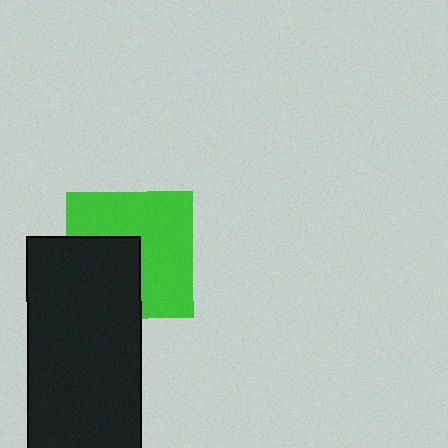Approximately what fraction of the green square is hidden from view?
Roughly 39% of the green square is hidden behind the black rectangle.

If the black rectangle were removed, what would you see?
You would see the complete green square.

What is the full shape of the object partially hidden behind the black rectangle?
The partially hidden object is a green square.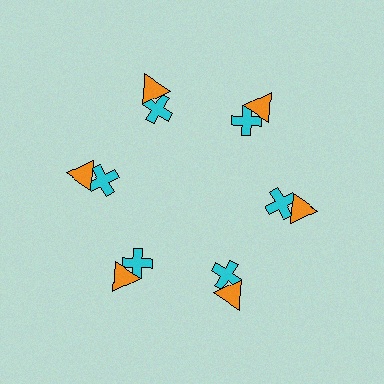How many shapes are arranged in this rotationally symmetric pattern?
There are 12 shapes, arranged in 6 groups of 2.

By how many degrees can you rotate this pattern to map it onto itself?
The pattern maps onto itself every 60 degrees of rotation.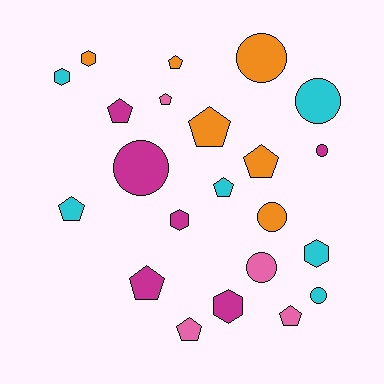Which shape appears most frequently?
Pentagon, with 10 objects.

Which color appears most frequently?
Cyan, with 6 objects.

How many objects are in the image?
There are 22 objects.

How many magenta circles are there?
There are 2 magenta circles.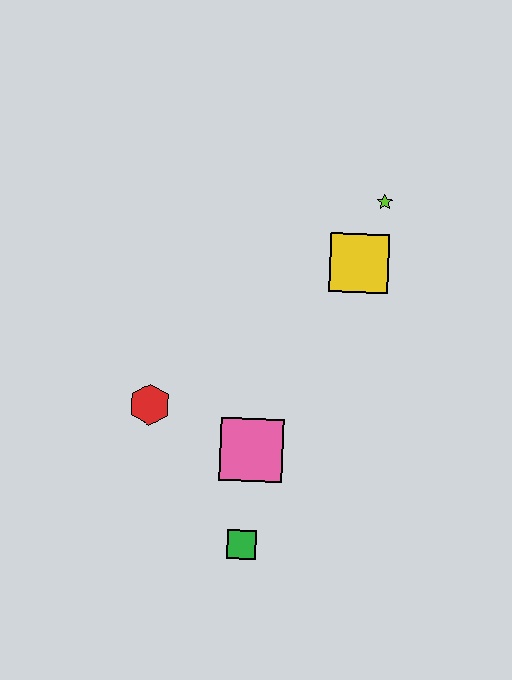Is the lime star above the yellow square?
Yes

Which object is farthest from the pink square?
The lime star is farthest from the pink square.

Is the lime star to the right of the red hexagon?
Yes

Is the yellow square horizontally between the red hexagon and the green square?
No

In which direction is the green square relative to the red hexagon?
The green square is below the red hexagon.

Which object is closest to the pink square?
The green square is closest to the pink square.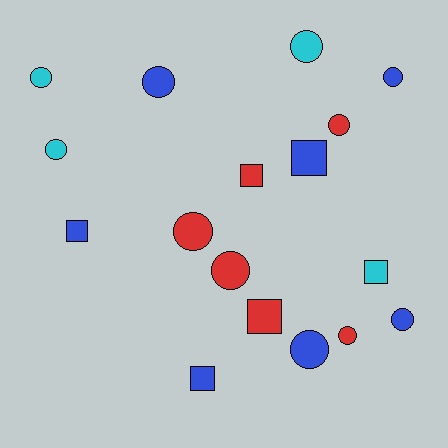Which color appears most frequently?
Blue, with 7 objects.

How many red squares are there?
There are 2 red squares.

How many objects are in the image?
There are 17 objects.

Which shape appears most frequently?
Circle, with 11 objects.